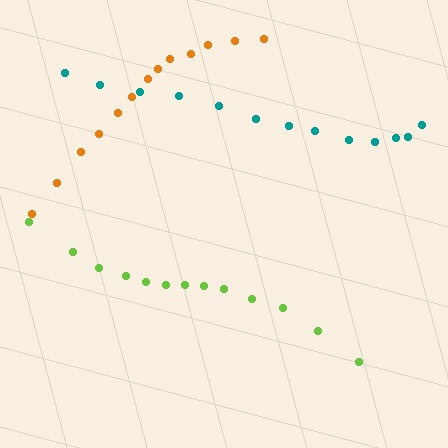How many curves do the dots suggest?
There are 3 distinct paths.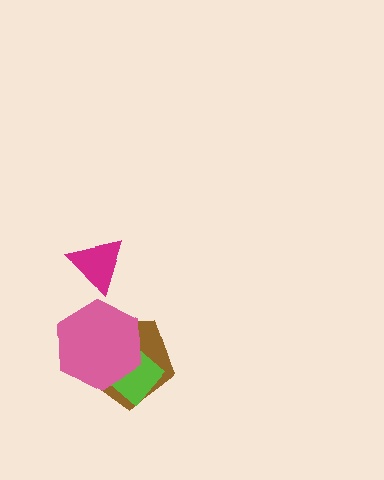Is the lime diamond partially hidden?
Yes, it is partially covered by another shape.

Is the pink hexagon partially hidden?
No, no other shape covers it.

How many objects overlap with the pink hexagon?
2 objects overlap with the pink hexagon.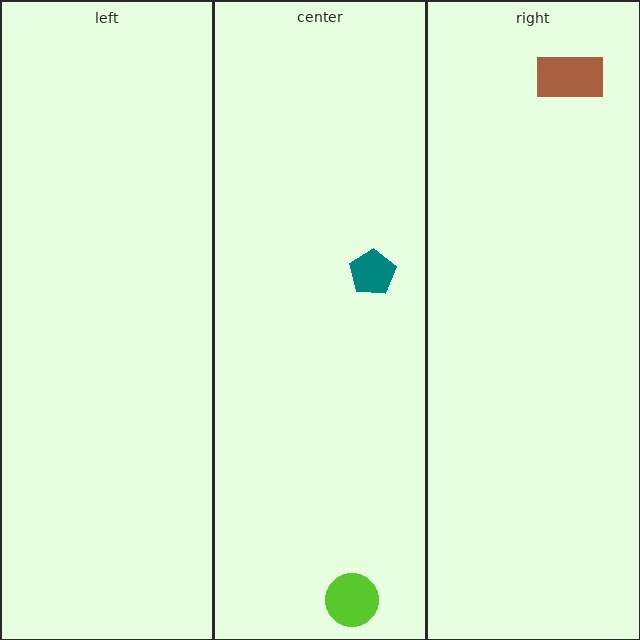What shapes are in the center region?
The teal pentagon, the lime circle.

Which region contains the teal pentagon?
The center region.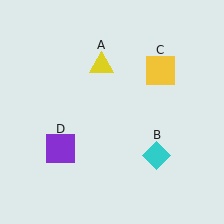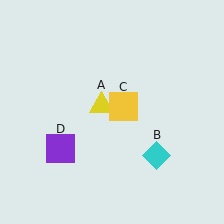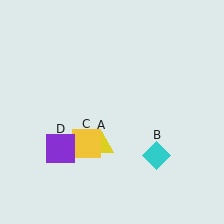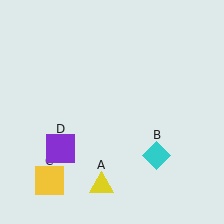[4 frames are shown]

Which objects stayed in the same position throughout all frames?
Cyan diamond (object B) and purple square (object D) remained stationary.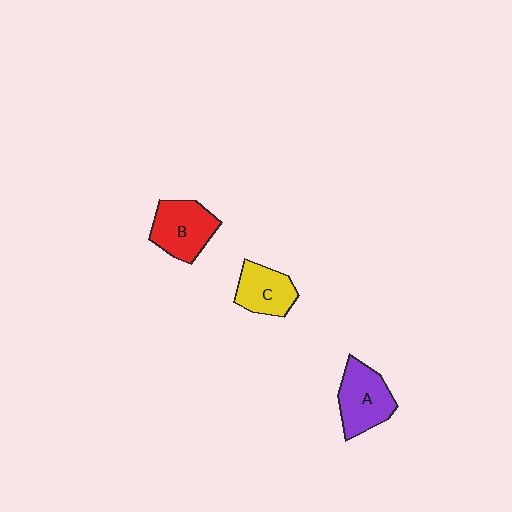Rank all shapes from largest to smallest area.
From largest to smallest: A (purple), B (red), C (yellow).